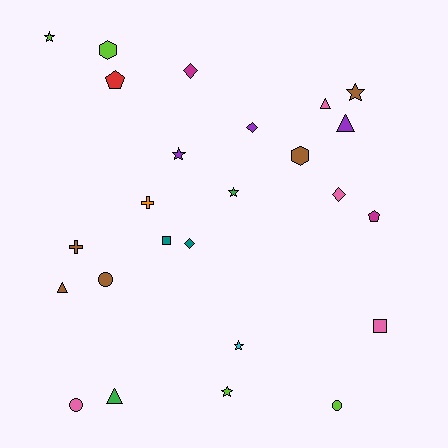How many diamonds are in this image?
There are 4 diamonds.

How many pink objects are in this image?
There are 4 pink objects.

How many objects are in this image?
There are 25 objects.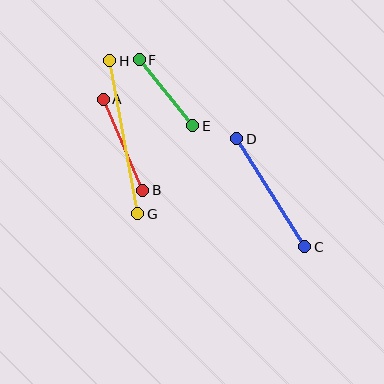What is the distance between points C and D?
The distance is approximately 128 pixels.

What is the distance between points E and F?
The distance is approximately 85 pixels.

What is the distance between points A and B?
The distance is approximately 99 pixels.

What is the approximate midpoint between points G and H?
The midpoint is at approximately (124, 137) pixels.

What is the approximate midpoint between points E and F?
The midpoint is at approximately (166, 93) pixels.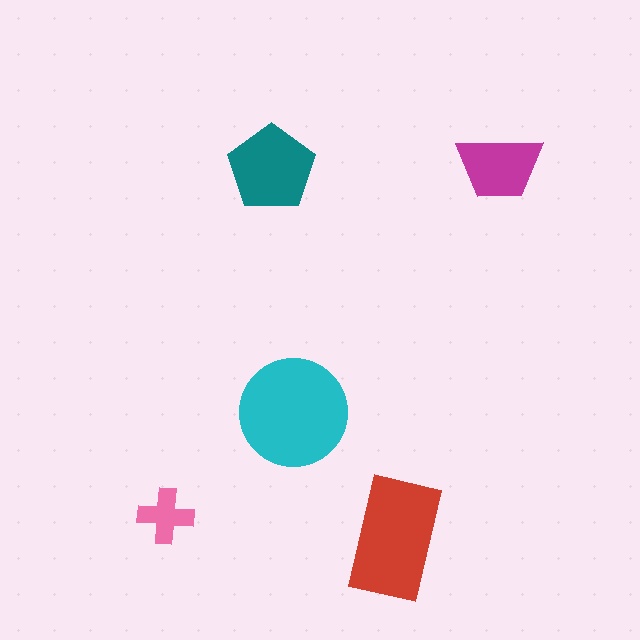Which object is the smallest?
The pink cross.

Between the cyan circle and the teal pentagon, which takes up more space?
The cyan circle.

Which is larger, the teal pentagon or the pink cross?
The teal pentagon.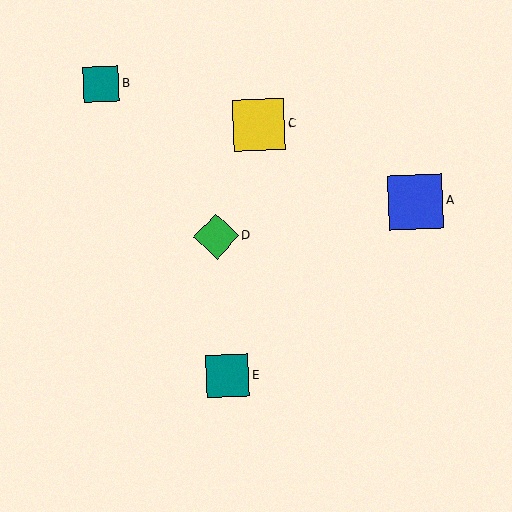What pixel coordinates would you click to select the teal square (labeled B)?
Click at (101, 84) to select the teal square B.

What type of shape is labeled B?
Shape B is a teal square.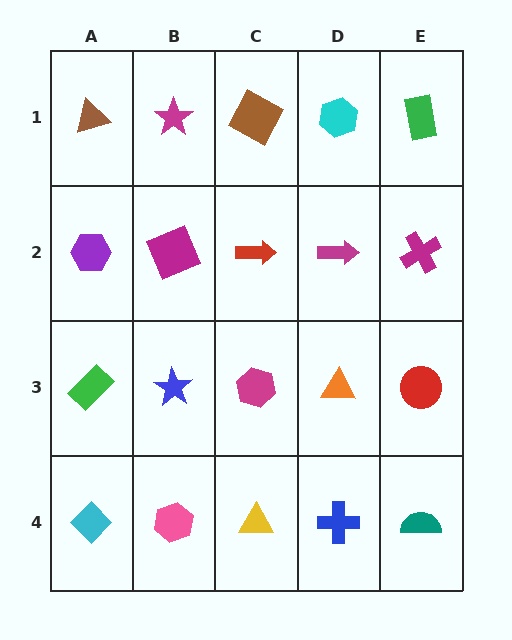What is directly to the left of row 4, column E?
A blue cross.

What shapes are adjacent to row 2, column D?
A cyan hexagon (row 1, column D), an orange triangle (row 3, column D), a red arrow (row 2, column C), a magenta cross (row 2, column E).